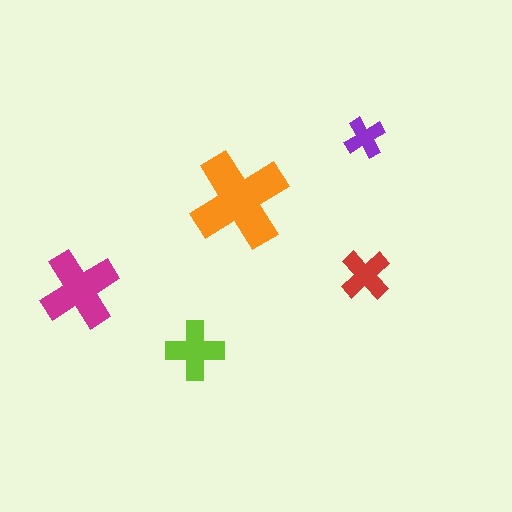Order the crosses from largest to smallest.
the orange one, the magenta one, the lime one, the red one, the purple one.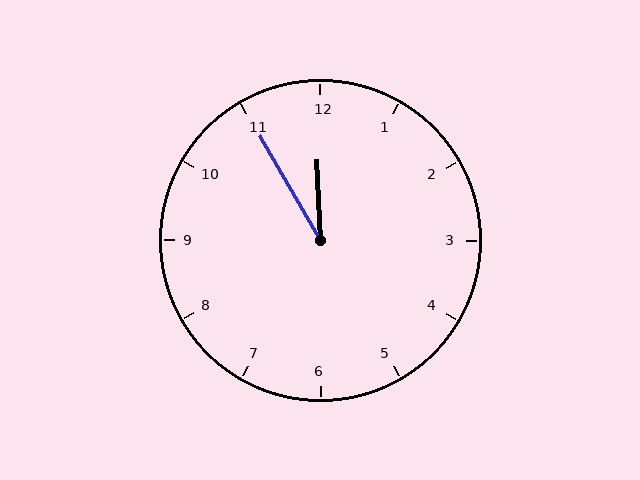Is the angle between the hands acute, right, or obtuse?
It is acute.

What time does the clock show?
11:55.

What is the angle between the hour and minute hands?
Approximately 28 degrees.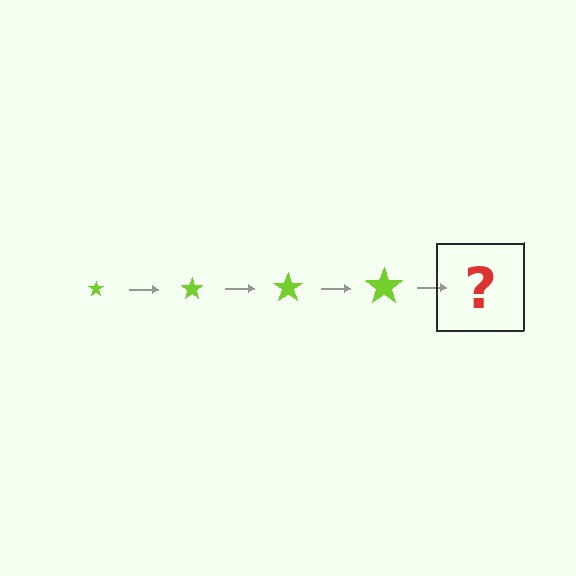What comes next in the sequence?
The next element should be a lime star, larger than the previous one.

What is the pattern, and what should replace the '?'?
The pattern is that the star gets progressively larger each step. The '?' should be a lime star, larger than the previous one.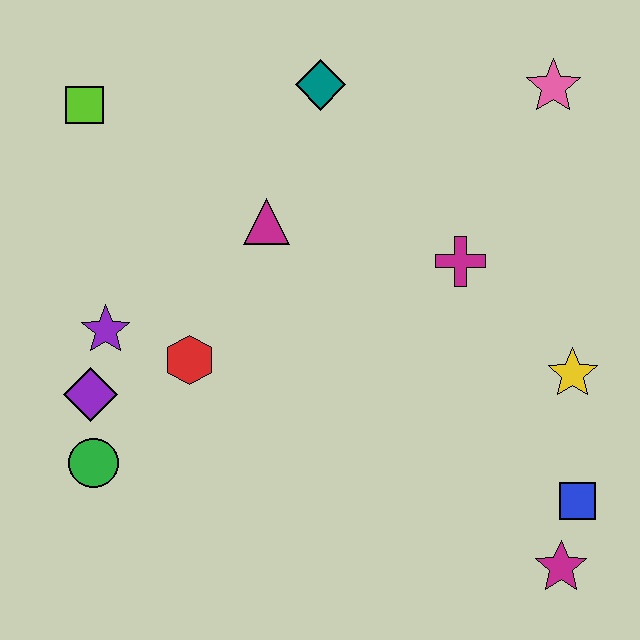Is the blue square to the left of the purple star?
No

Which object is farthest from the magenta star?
The lime square is farthest from the magenta star.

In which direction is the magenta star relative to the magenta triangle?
The magenta star is below the magenta triangle.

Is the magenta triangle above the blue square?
Yes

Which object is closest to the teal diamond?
The magenta triangle is closest to the teal diamond.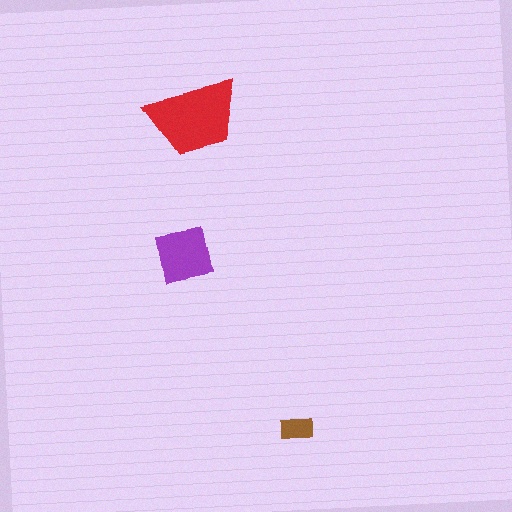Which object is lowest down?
The brown rectangle is bottommost.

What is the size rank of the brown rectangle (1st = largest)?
3rd.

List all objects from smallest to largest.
The brown rectangle, the purple square, the red trapezoid.